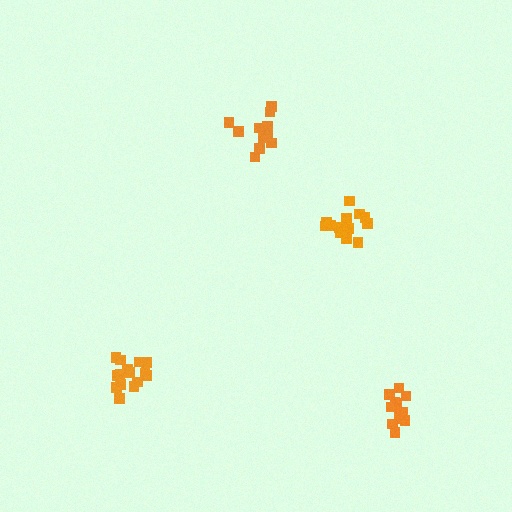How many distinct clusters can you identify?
There are 4 distinct clusters.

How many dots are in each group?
Group 1: 13 dots, Group 2: 15 dots, Group 3: 16 dots, Group 4: 11 dots (55 total).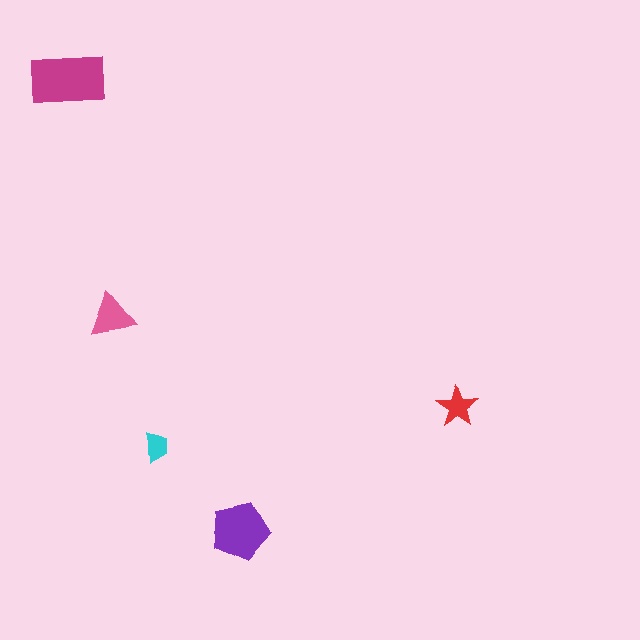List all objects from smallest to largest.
The cyan trapezoid, the red star, the pink triangle, the purple pentagon, the magenta rectangle.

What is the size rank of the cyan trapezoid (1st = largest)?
5th.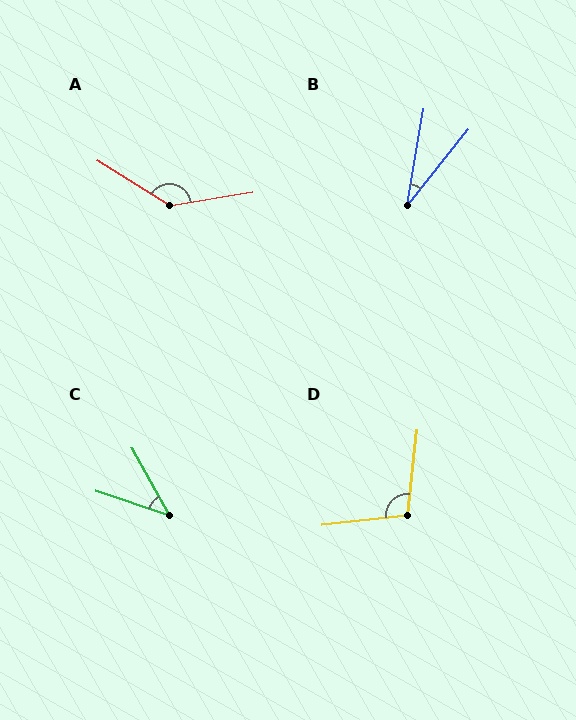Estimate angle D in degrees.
Approximately 103 degrees.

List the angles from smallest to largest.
B (29°), C (43°), D (103°), A (139°).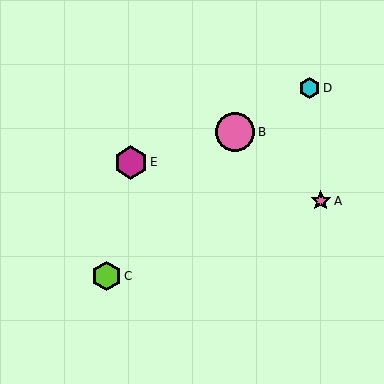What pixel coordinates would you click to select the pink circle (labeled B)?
Click at (235, 132) to select the pink circle B.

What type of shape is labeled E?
Shape E is a magenta hexagon.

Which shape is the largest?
The pink circle (labeled B) is the largest.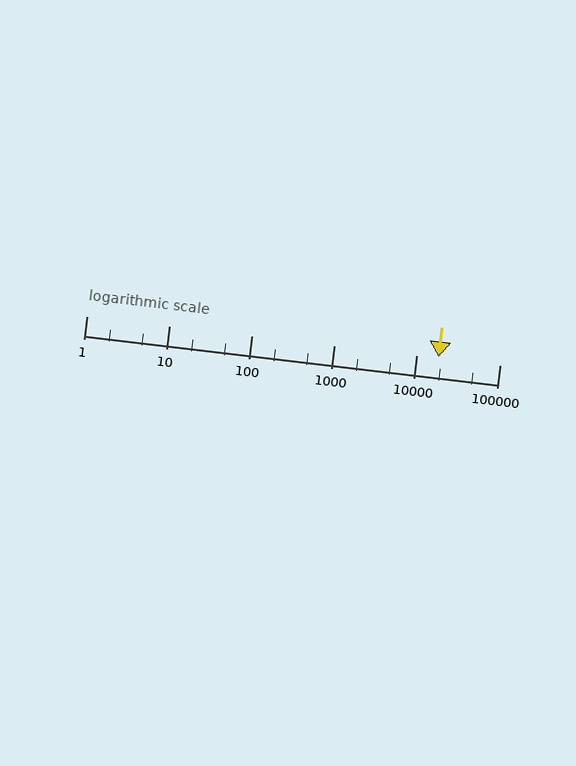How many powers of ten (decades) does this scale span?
The scale spans 5 decades, from 1 to 100000.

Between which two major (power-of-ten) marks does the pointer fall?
The pointer is between 10000 and 100000.